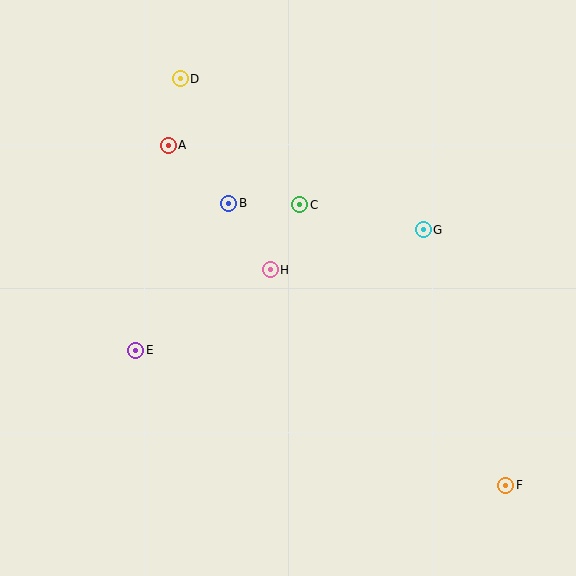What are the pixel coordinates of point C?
Point C is at (300, 205).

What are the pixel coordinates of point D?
Point D is at (180, 79).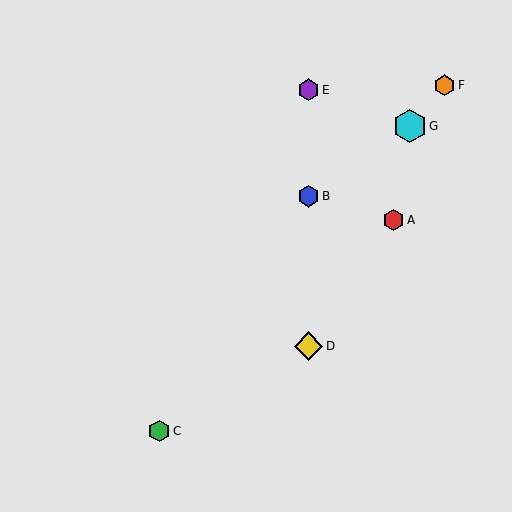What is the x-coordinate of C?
Object C is at x≈159.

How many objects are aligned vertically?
3 objects (B, D, E) are aligned vertically.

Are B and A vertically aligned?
No, B is at x≈309 and A is at x≈394.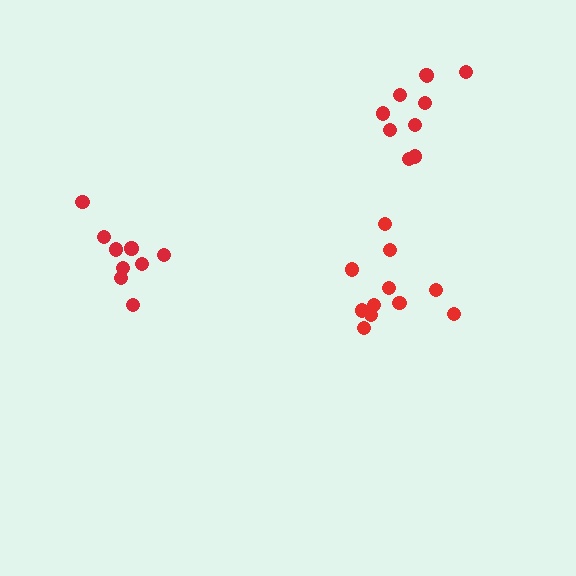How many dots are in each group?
Group 1: 10 dots, Group 2: 9 dots, Group 3: 11 dots (30 total).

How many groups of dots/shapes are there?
There are 3 groups.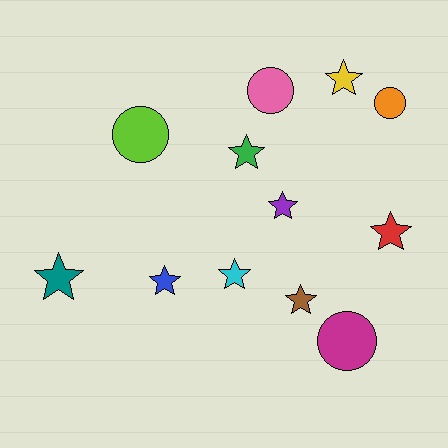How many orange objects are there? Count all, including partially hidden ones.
There is 1 orange object.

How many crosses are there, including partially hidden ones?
There are no crosses.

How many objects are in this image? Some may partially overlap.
There are 12 objects.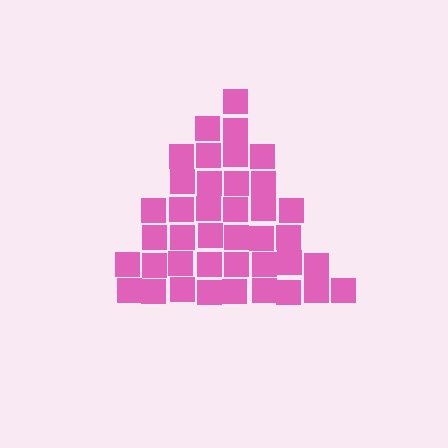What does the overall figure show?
The overall figure shows a triangle.